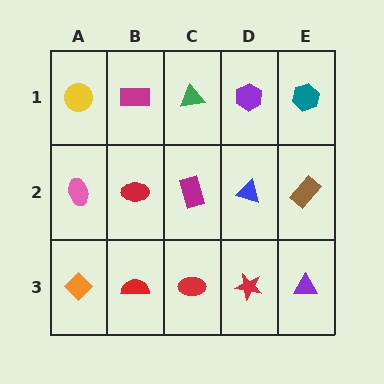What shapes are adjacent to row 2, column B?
A magenta rectangle (row 1, column B), a red semicircle (row 3, column B), a pink ellipse (row 2, column A), a magenta rectangle (row 2, column C).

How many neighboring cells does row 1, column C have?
3.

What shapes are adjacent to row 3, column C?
A magenta rectangle (row 2, column C), a red semicircle (row 3, column B), a red star (row 3, column D).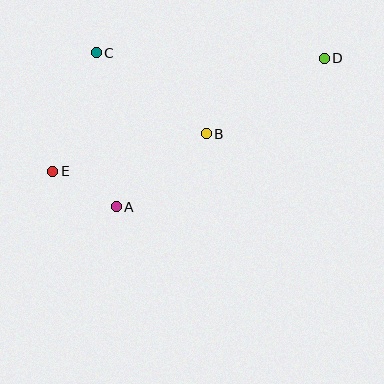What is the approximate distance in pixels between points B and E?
The distance between B and E is approximately 158 pixels.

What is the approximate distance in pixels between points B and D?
The distance between B and D is approximately 140 pixels.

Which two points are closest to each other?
Points A and E are closest to each other.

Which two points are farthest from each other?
Points D and E are farthest from each other.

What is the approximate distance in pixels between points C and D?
The distance between C and D is approximately 228 pixels.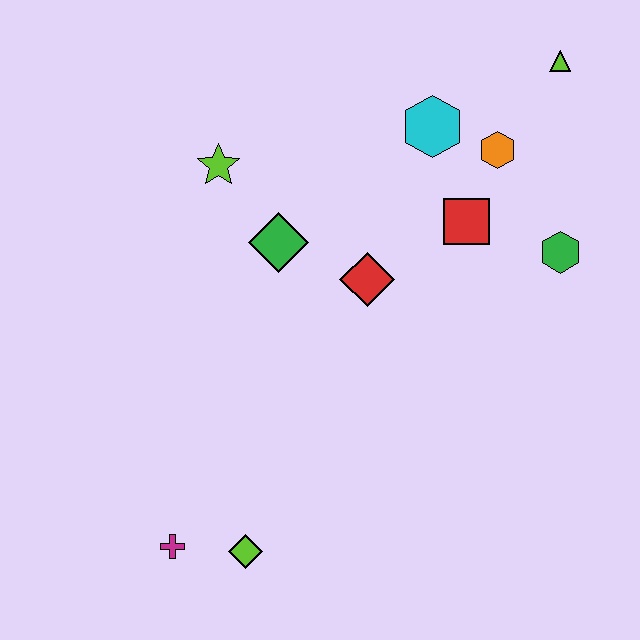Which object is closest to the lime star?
The green diamond is closest to the lime star.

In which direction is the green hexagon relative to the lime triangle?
The green hexagon is below the lime triangle.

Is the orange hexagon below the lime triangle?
Yes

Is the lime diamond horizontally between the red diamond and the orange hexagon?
No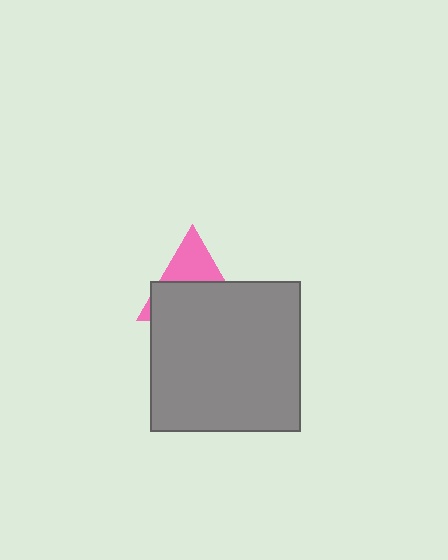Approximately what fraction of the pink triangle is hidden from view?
Roughly 62% of the pink triangle is hidden behind the gray square.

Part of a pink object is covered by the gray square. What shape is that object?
It is a triangle.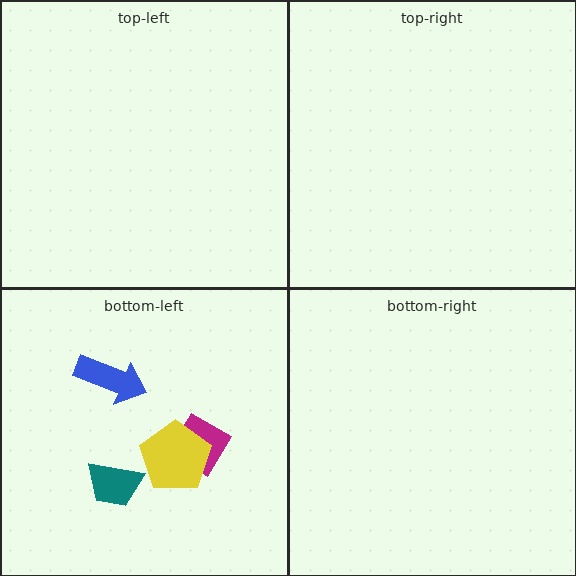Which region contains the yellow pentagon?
The bottom-left region.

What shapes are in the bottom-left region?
The magenta diamond, the blue arrow, the yellow pentagon, the teal trapezoid.